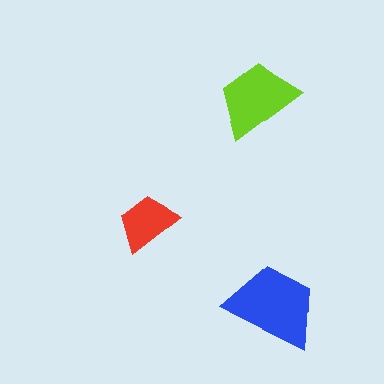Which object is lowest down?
The blue trapezoid is bottommost.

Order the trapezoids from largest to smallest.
the blue one, the lime one, the red one.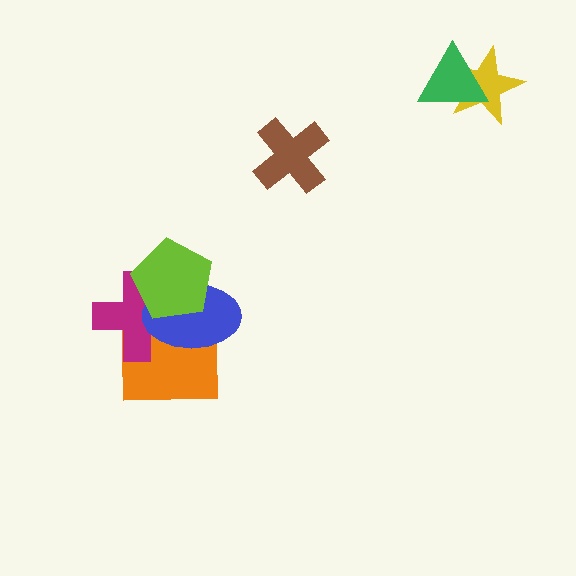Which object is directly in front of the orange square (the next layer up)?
The magenta cross is directly in front of the orange square.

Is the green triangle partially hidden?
No, no other shape covers it.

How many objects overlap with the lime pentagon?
3 objects overlap with the lime pentagon.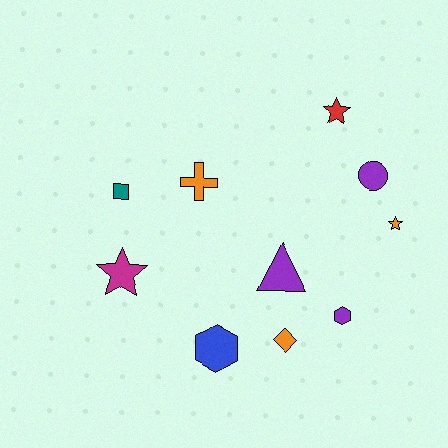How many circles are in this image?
There is 1 circle.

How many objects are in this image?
There are 10 objects.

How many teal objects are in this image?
There is 1 teal object.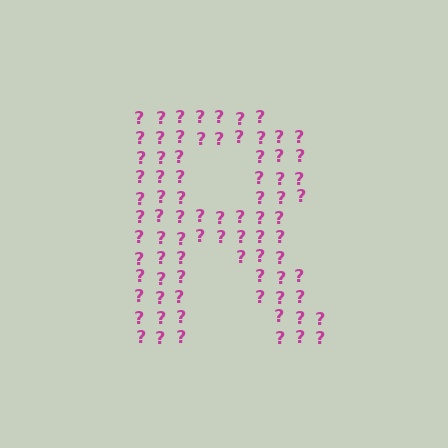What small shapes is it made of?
It is made of small question marks.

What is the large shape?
The large shape is the letter R.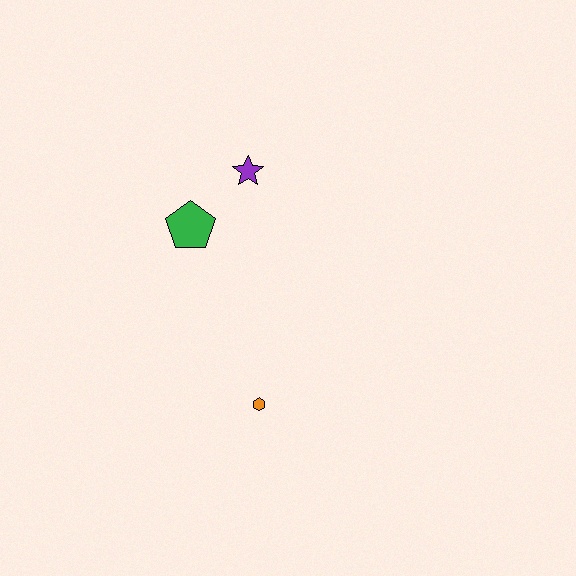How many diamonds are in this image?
There are no diamonds.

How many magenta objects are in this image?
There are no magenta objects.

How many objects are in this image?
There are 3 objects.